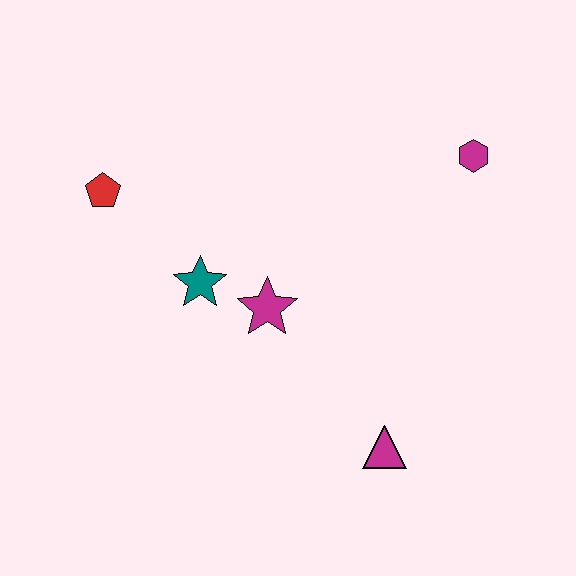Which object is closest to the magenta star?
The teal star is closest to the magenta star.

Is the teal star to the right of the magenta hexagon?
No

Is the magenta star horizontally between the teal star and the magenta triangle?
Yes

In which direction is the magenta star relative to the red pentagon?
The magenta star is to the right of the red pentagon.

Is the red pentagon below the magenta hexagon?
Yes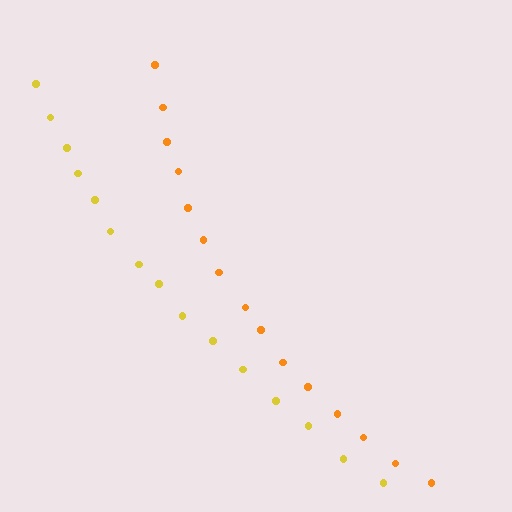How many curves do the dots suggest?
There are 2 distinct paths.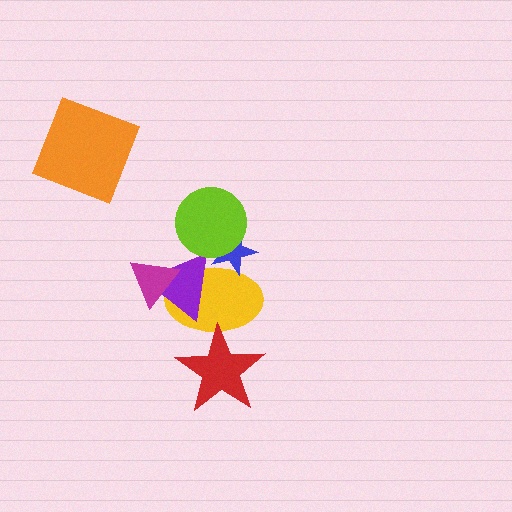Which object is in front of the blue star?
The lime circle is in front of the blue star.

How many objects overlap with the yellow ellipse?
4 objects overlap with the yellow ellipse.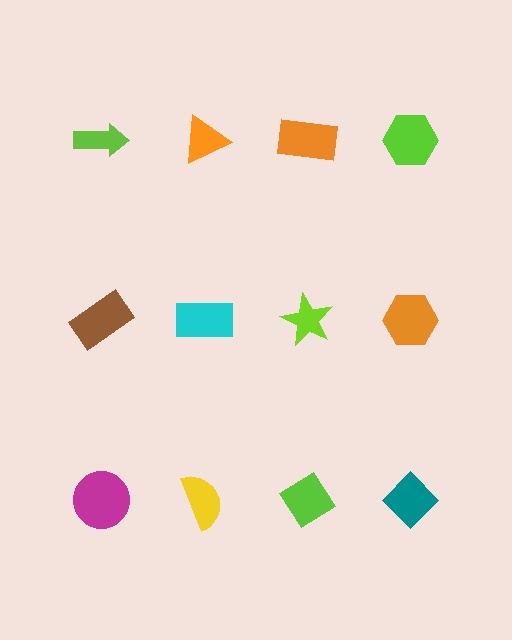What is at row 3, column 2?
A yellow semicircle.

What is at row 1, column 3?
An orange rectangle.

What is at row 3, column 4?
A teal diamond.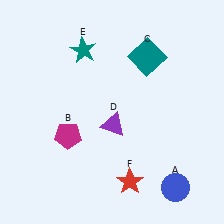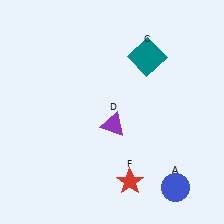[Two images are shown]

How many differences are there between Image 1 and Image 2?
There are 2 differences between the two images.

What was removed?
The magenta pentagon (B), the teal star (E) were removed in Image 2.